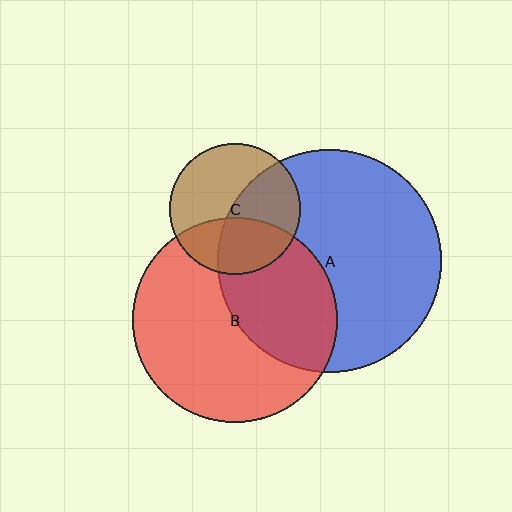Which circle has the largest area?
Circle A (blue).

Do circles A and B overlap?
Yes.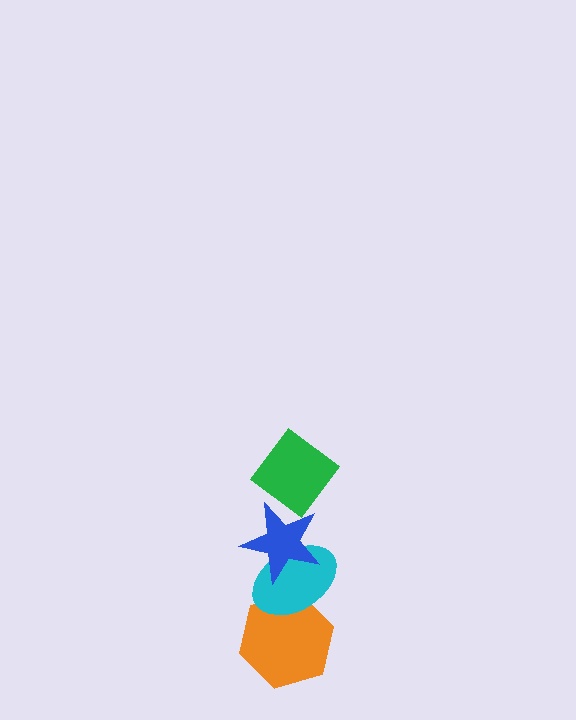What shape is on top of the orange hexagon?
The cyan ellipse is on top of the orange hexagon.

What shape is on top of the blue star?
The green diamond is on top of the blue star.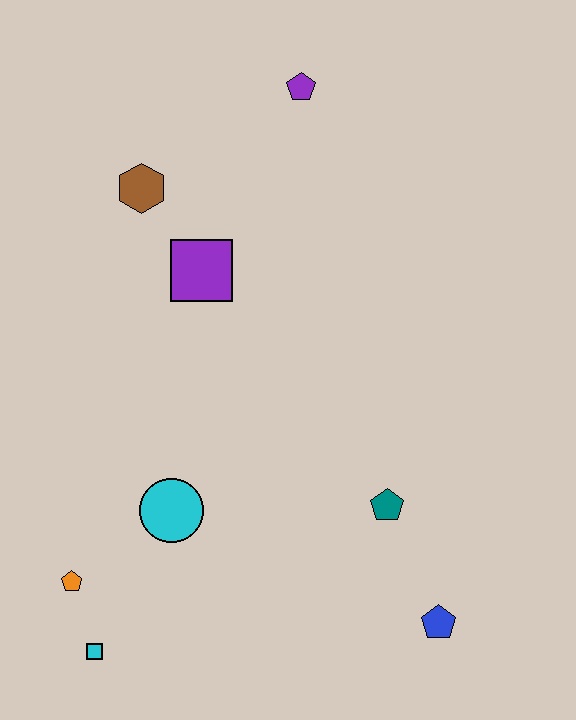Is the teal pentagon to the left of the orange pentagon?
No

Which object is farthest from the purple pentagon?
The cyan square is farthest from the purple pentagon.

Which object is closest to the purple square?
The brown hexagon is closest to the purple square.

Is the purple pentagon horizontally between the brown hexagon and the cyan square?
No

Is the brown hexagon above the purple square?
Yes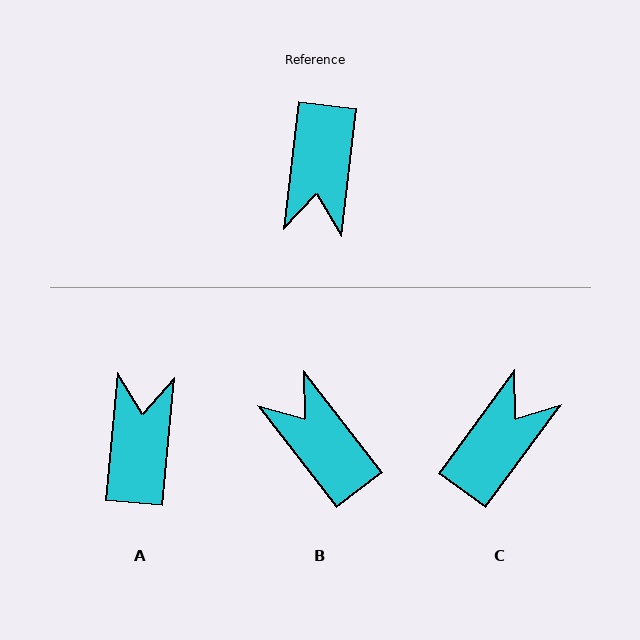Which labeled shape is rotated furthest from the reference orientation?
A, about 179 degrees away.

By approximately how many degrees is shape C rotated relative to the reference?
Approximately 150 degrees counter-clockwise.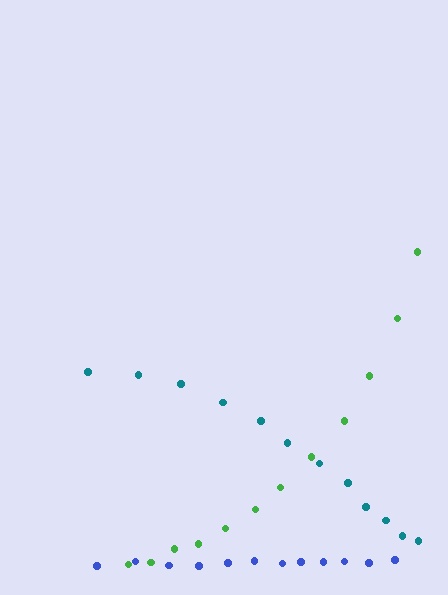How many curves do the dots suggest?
There are 3 distinct paths.